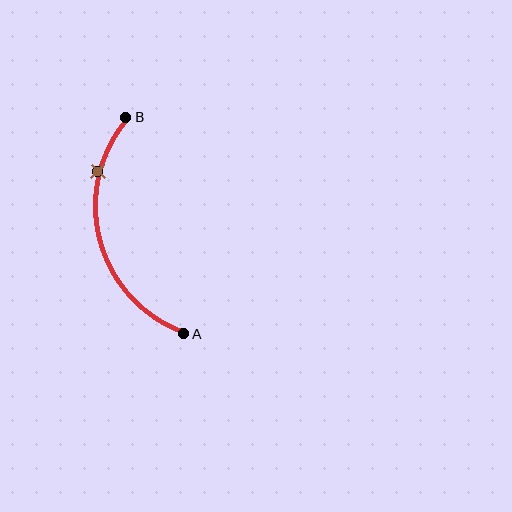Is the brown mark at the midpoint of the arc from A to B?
No. The brown mark lies on the arc but is closer to endpoint B. The arc midpoint would be at the point on the curve equidistant along the arc from both A and B.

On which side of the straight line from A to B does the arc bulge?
The arc bulges to the left of the straight line connecting A and B.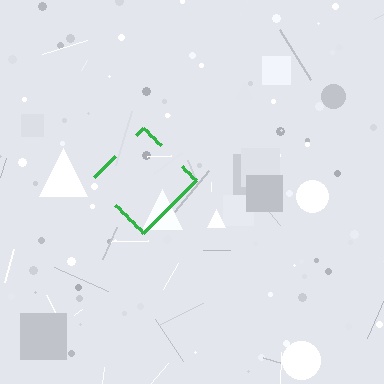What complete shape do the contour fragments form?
The contour fragments form a diamond.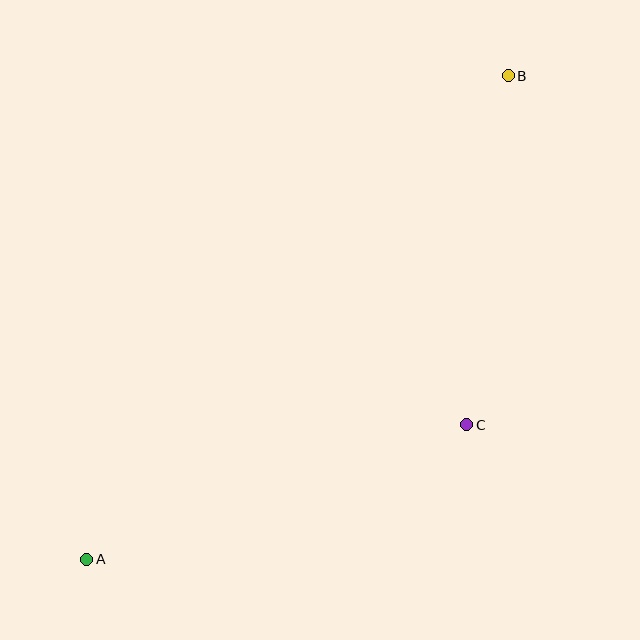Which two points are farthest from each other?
Points A and B are farthest from each other.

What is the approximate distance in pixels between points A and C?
The distance between A and C is approximately 403 pixels.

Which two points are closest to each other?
Points B and C are closest to each other.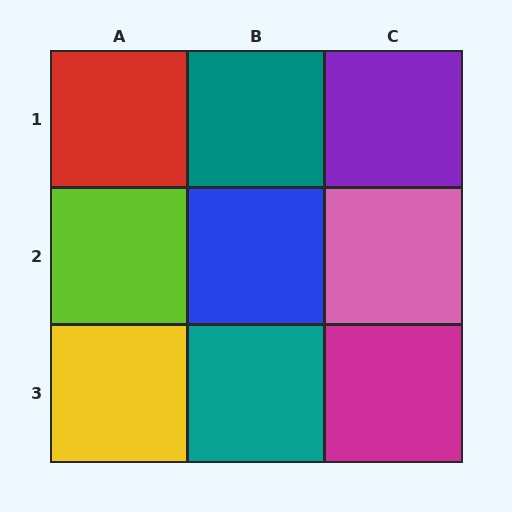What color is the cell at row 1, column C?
Purple.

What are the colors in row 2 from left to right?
Lime, blue, pink.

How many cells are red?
1 cell is red.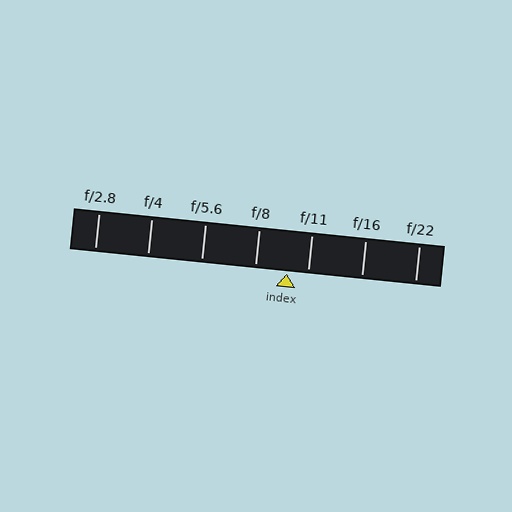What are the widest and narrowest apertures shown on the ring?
The widest aperture shown is f/2.8 and the narrowest is f/22.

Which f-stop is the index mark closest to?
The index mark is closest to f/11.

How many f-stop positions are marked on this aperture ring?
There are 7 f-stop positions marked.